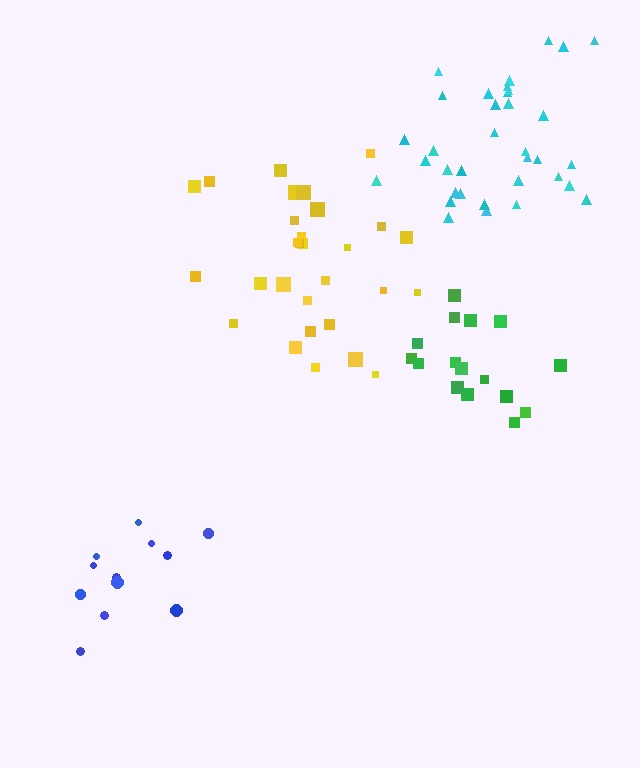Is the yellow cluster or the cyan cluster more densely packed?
Cyan.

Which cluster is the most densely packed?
Cyan.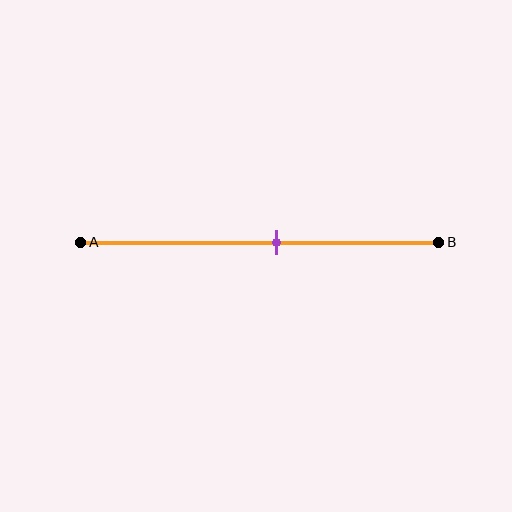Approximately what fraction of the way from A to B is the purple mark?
The purple mark is approximately 55% of the way from A to B.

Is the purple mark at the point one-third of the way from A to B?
No, the mark is at about 55% from A, not at the 33% one-third point.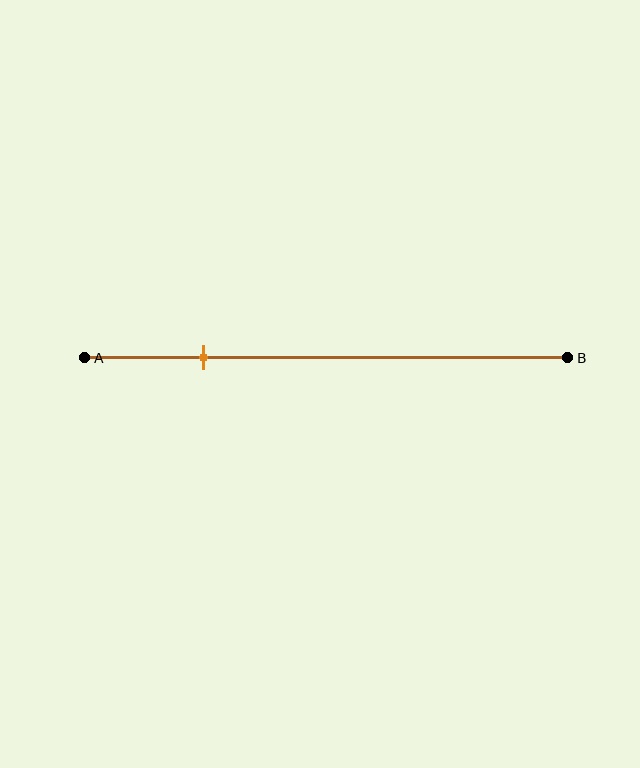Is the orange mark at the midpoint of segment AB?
No, the mark is at about 25% from A, not at the 50% midpoint.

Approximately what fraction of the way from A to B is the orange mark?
The orange mark is approximately 25% of the way from A to B.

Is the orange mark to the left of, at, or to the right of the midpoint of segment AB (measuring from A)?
The orange mark is to the left of the midpoint of segment AB.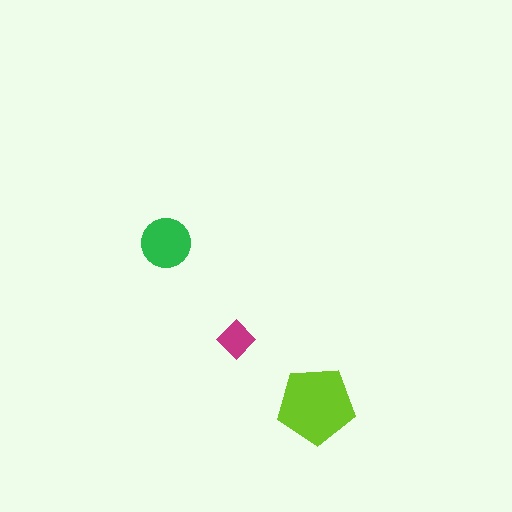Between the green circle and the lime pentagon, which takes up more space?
The lime pentagon.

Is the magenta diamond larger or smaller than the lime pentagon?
Smaller.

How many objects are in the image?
There are 3 objects in the image.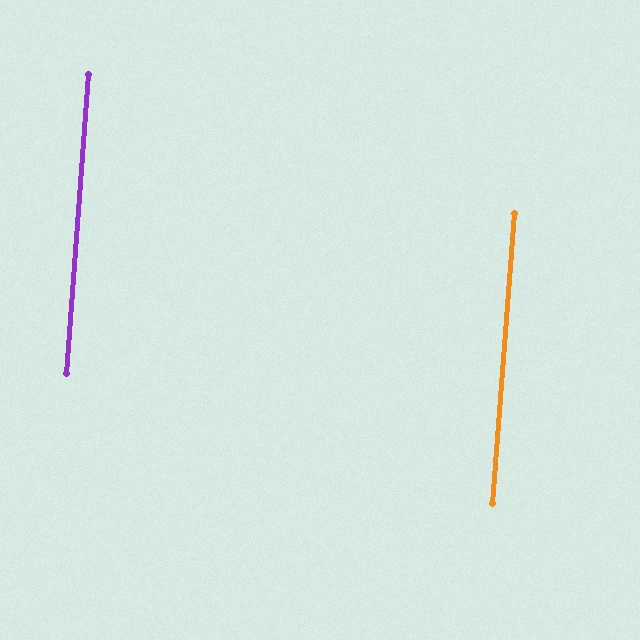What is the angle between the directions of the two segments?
Approximately 0 degrees.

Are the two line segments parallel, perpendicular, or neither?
Parallel — their directions differ by only 0.1°.